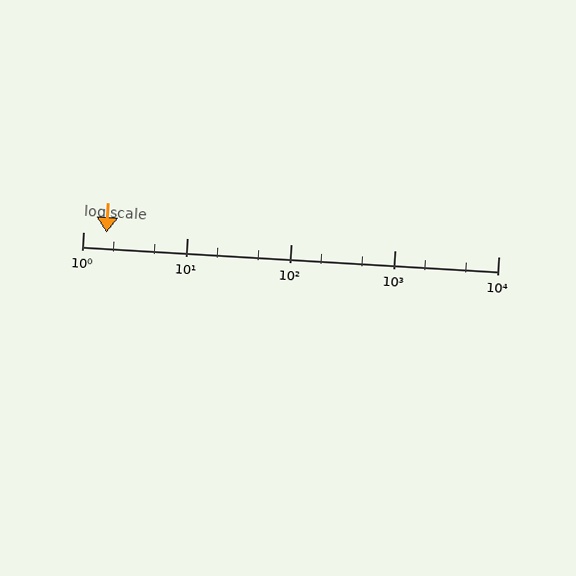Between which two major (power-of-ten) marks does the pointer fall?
The pointer is between 1 and 10.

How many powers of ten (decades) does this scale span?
The scale spans 4 decades, from 1 to 10000.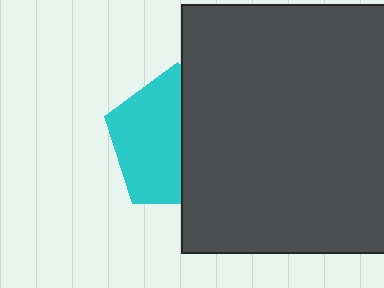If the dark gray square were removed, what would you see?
You would see the complete cyan pentagon.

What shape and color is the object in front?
The object in front is a dark gray square.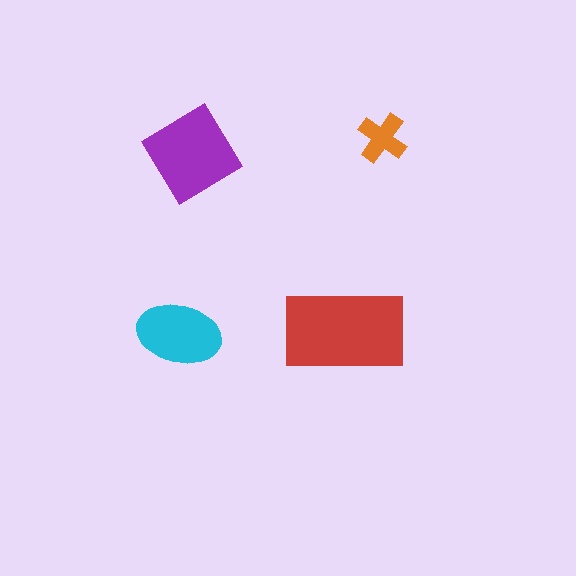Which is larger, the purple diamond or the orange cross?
The purple diamond.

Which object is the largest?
The red rectangle.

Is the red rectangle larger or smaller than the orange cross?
Larger.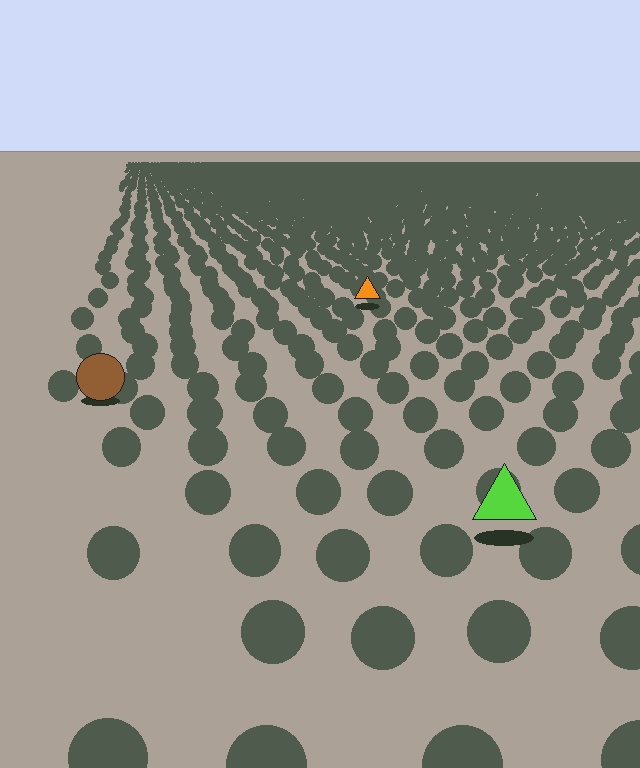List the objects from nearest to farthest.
From nearest to farthest: the lime triangle, the brown circle, the orange triangle.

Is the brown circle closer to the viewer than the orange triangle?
Yes. The brown circle is closer — you can tell from the texture gradient: the ground texture is coarser near it.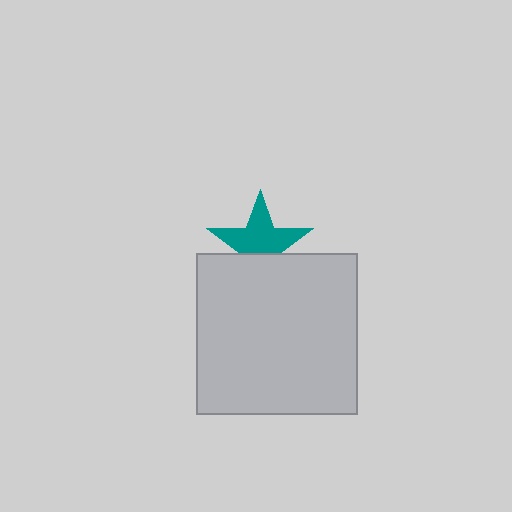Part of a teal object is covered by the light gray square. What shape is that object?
It is a star.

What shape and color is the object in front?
The object in front is a light gray square.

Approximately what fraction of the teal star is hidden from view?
Roughly 35% of the teal star is hidden behind the light gray square.